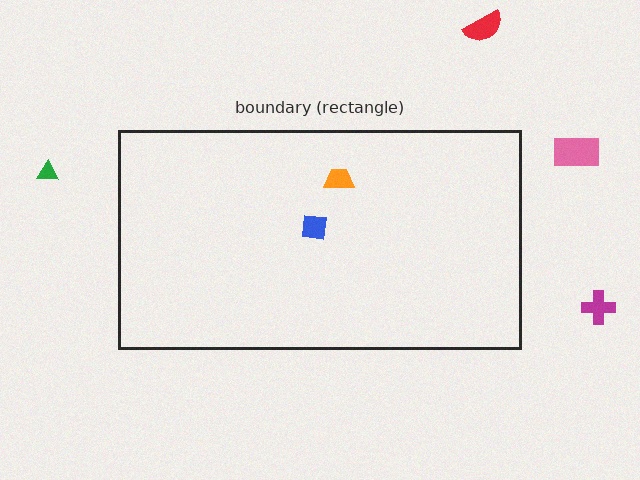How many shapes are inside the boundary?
2 inside, 4 outside.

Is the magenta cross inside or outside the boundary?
Outside.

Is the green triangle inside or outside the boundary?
Outside.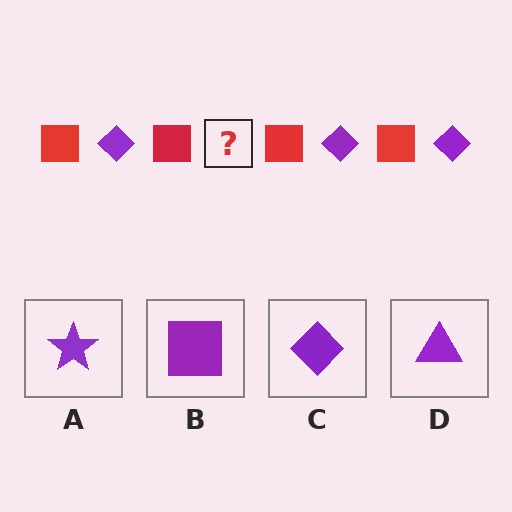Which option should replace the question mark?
Option C.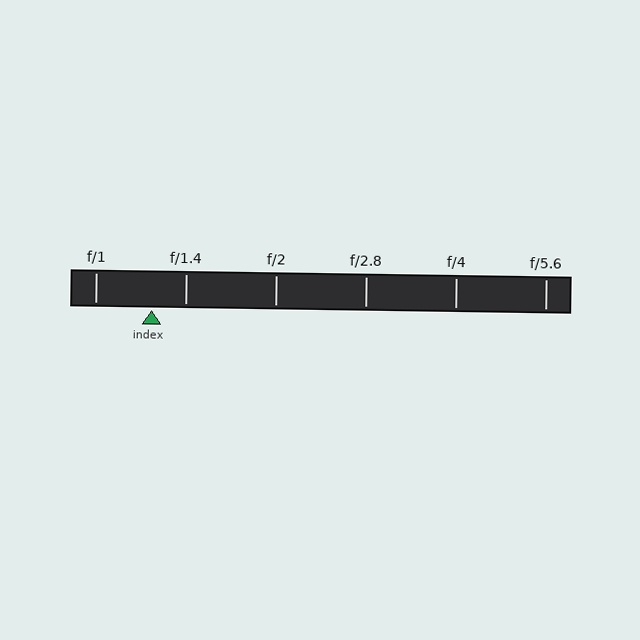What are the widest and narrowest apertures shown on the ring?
The widest aperture shown is f/1 and the narrowest is f/5.6.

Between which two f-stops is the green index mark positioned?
The index mark is between f/1 and f/1.4.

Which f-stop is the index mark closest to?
The index mark is closest to f/1.4.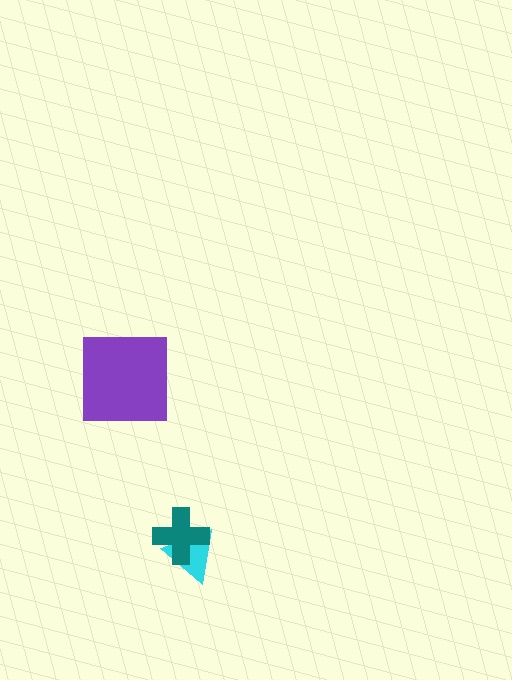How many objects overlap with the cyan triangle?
1 object overlaps with the cyan triangle.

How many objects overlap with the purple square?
0 objects overlap with the purple square.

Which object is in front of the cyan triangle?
The teal cross is in front of the cyan triangle.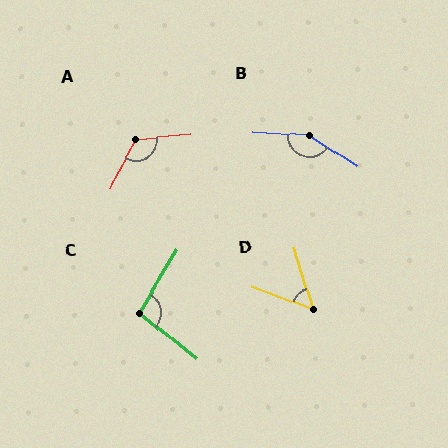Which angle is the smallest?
D, at approximately 52 degrees.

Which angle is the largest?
B, at approximately 150 degrees.